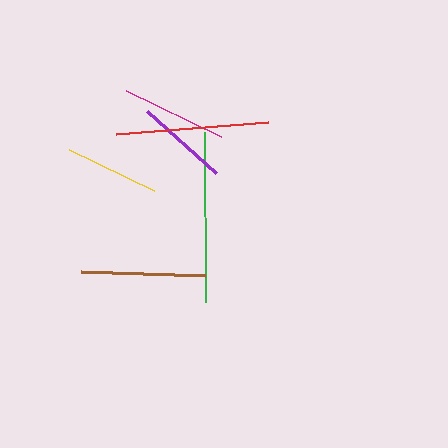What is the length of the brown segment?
The brown segment is approximately 124 pixels long.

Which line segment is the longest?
The green line is the longest at approximately 170 pixels.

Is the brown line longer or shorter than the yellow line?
The brown line is longer than the yellow line.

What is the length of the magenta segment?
The magenta segment is approximately 106 pixels long.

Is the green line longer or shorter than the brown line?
The green line is longer than the brown line.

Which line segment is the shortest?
The purple line is the shortest at approximately 93 pixels.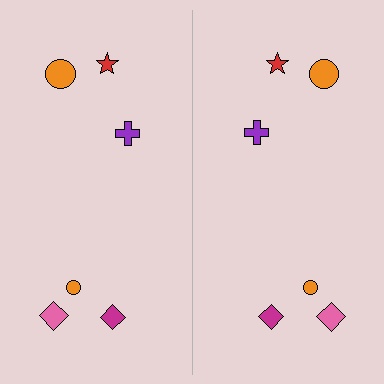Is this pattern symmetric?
Yes, this pattern has bilateral (reflection) symmetry.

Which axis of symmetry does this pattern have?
The pattern has a vertical axis of symmetry running through the center of the image.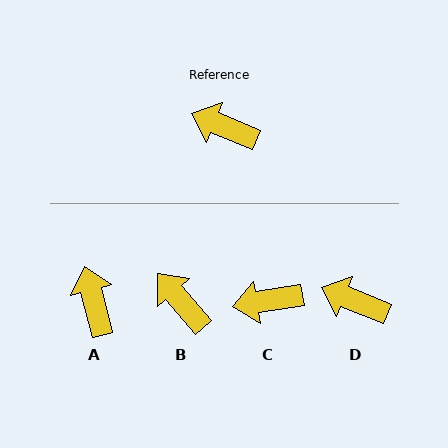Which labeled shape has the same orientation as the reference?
D.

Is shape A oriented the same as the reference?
No, it is off by about 53 degrees.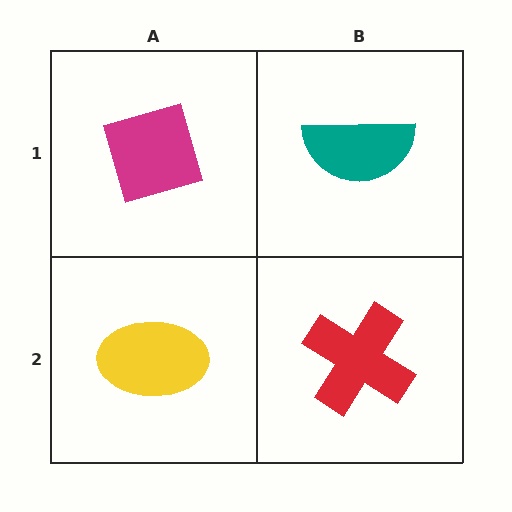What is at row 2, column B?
A red cross.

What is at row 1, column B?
A teal semicircle.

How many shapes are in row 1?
2 shapes.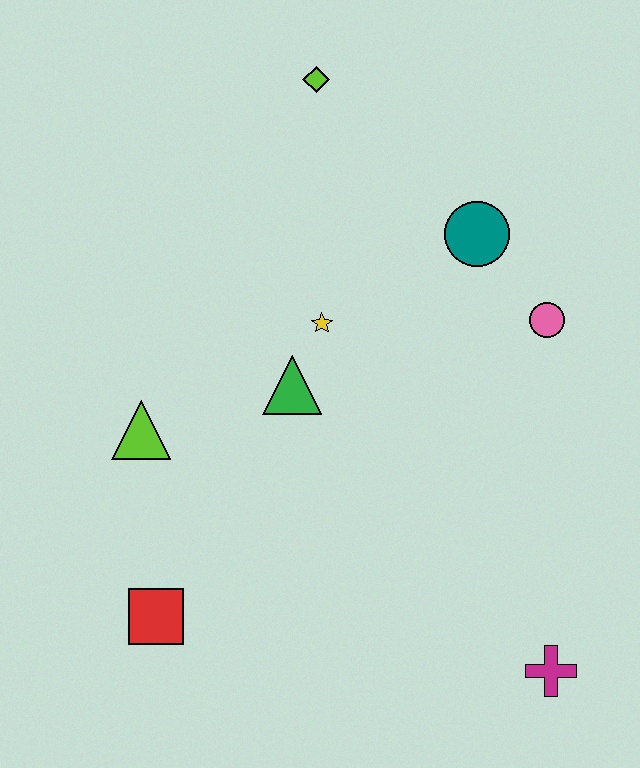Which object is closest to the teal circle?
The pink circle is closest to the teal circle.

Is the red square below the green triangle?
Yes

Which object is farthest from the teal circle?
The red square is farthest from the teal circle.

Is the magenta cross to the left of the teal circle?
No